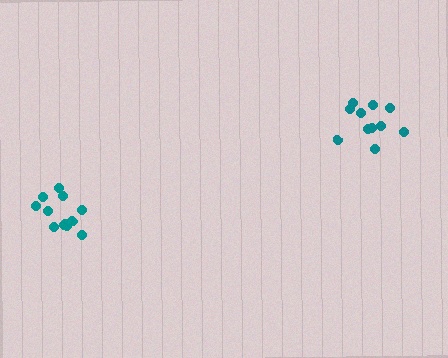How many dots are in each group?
Group 1: 11 dots, Group 2: 12 dots (23 total).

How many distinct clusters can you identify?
There are 2 distinct clusters.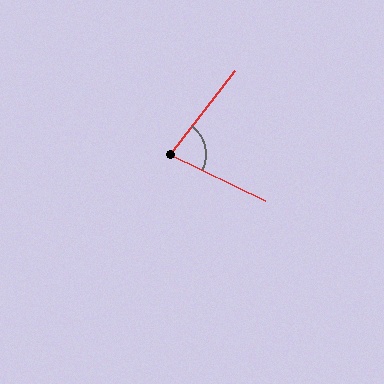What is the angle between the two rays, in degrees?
Approximately 78 degrees.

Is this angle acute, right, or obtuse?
It is acute.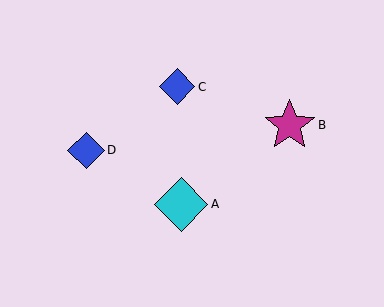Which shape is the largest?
The cyan diamond (labeled A) is the largest.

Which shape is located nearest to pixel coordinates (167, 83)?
The blue diamond (labeled C) at (177, 87) is nearest to that location.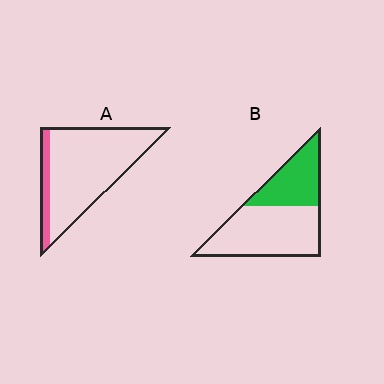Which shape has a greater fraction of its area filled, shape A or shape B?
Shape B.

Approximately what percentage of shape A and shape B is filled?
A is approximately 15% and B is approximately 35%.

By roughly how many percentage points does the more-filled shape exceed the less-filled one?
By roughly 20 percentage points (B over A).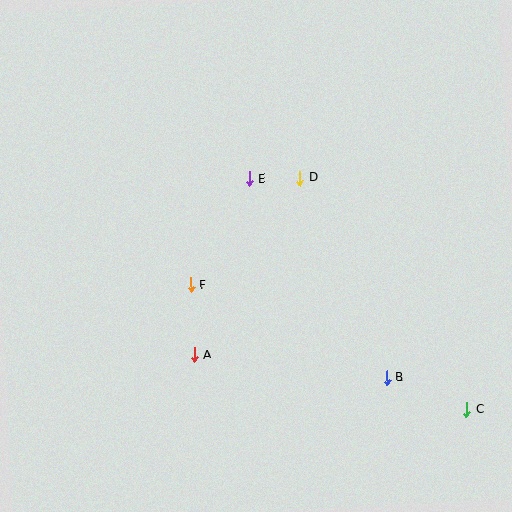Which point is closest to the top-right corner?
Point D is closest to the top-right corner.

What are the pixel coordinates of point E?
Point E is at (249, 179).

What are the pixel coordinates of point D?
Point D is at (300, 178).